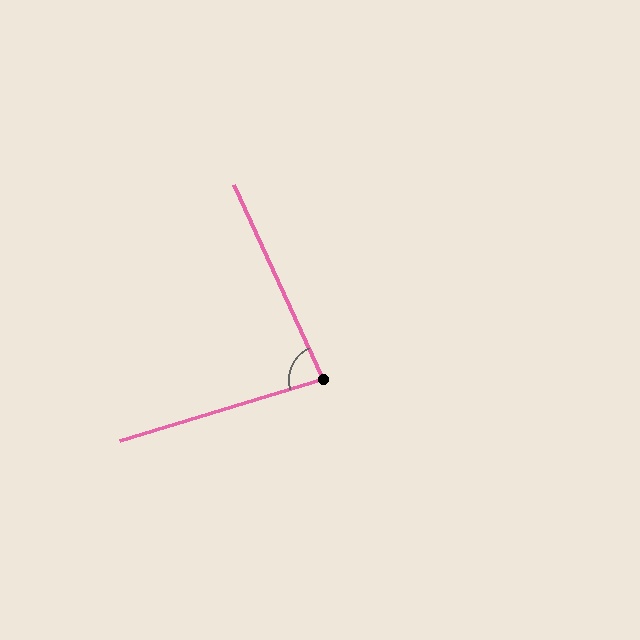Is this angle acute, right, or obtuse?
It is acute.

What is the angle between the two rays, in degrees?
Approximately 82 degrees.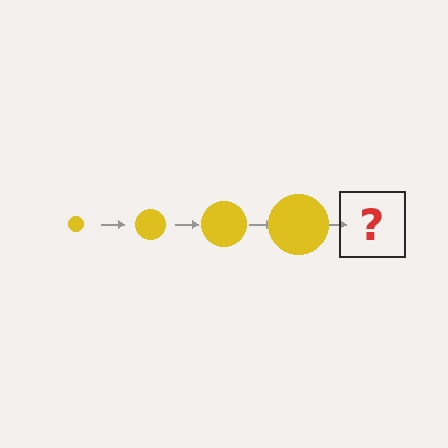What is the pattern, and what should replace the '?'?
The pattern is that the circle gets progressively larger each step. The '?' should be a yellow circle, larger than the previous one.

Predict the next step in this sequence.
The next step is a yellow circle, larger than the previous one.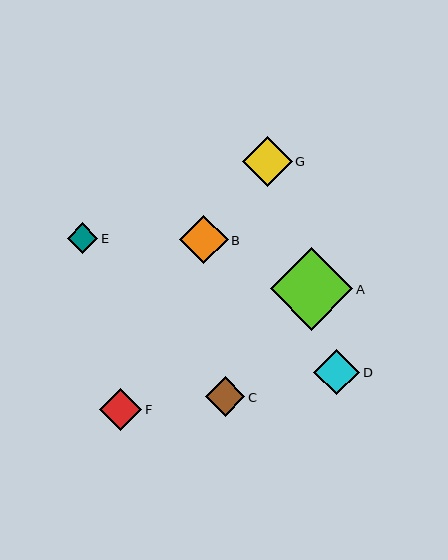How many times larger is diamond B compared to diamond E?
Diamond B is approximately 1.6 times the size of diamond E.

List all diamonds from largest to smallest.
From largest to smallest: A, G, B, D, F, C, E.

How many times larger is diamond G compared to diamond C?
Diamond G is approximately 1.3 times the size of diamond C.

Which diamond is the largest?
Diamond A is the largest with a size of approximately 83 pixels.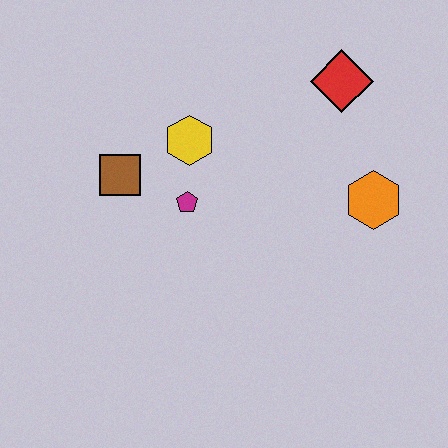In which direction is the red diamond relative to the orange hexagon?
The red diamond is above the orange hexagon.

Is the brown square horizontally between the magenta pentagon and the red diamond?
No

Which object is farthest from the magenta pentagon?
The red diamond is farthest from the magenta pentagon.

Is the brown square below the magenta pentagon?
No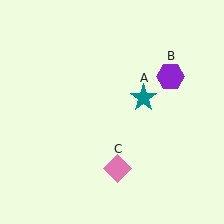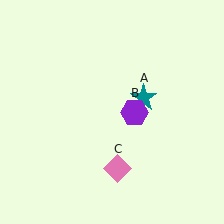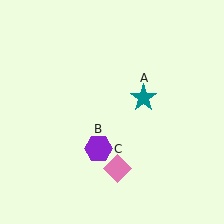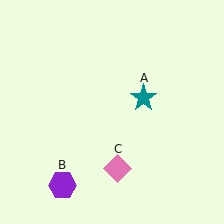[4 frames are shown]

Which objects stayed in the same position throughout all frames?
Teal star (object A) and pink diamond (object C) remained stationary.